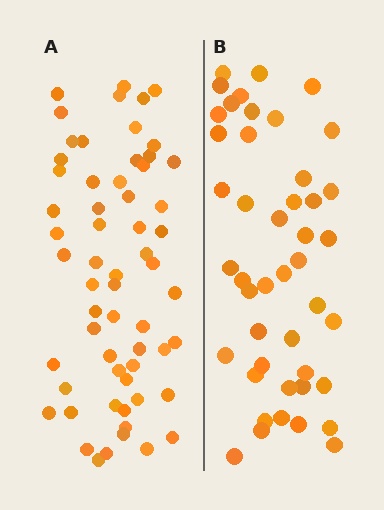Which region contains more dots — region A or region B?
Region A (the left region) has more dots.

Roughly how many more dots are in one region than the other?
Region A has approximately 15 more dots than region B.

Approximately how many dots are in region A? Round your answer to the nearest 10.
About 60 dots.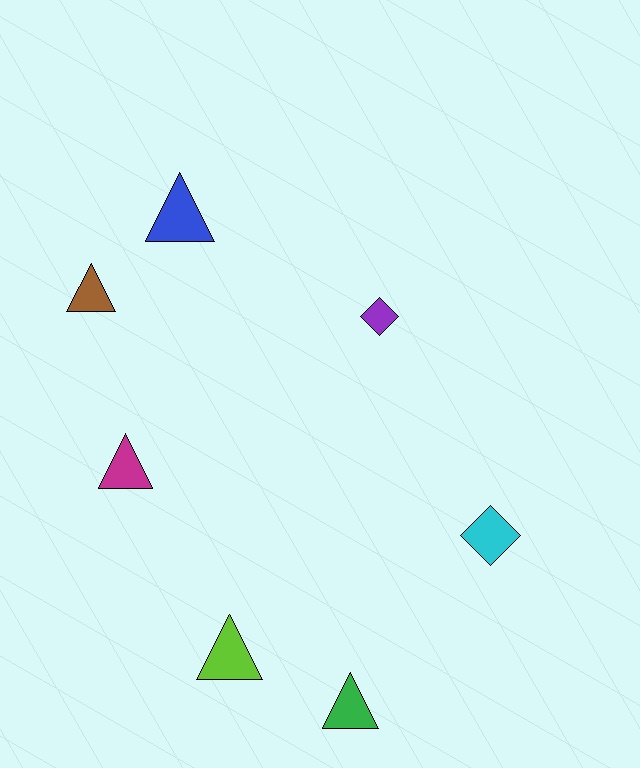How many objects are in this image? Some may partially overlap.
There are 7 objects.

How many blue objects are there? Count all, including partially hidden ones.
There is 1 blue object.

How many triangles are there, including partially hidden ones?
There are 5 triangles.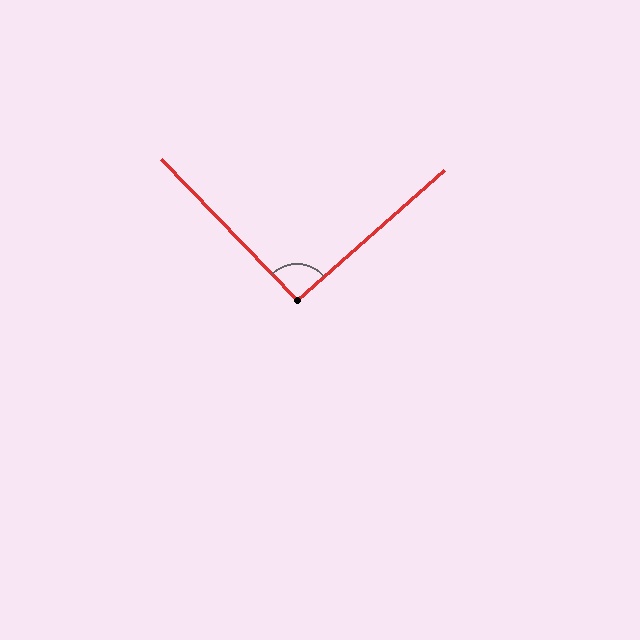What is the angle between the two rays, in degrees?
Approximately 93 degrees.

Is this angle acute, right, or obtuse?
It is approximately a right angle.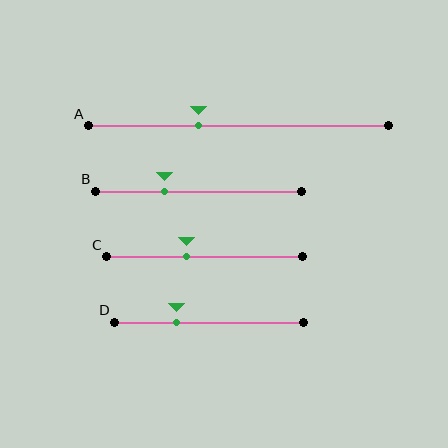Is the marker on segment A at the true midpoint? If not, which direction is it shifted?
No, the marker on segment A is shifted to the left by about 13% of the segment length.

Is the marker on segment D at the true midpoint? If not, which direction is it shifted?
No, the marker on segment D is shifted to the left by about 17% of the segment length.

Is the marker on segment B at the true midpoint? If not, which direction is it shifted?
No, the marker on segment B is shifted to the left by about 16% of the segment length.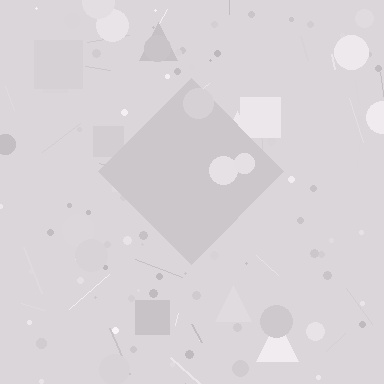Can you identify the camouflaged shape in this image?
The camouflaged shape is a diamond.